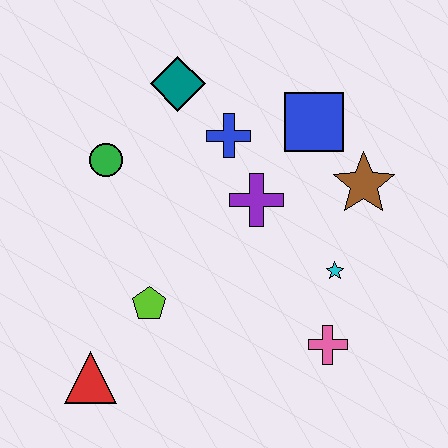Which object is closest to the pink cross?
The cyan star is closest to the pink cross.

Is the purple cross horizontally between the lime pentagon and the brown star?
Yes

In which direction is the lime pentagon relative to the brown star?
The lime pentagon is to the left of the brown star.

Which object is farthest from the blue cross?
The red triangle is farthest from the blue cross.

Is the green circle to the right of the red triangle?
Yes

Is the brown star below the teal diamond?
Yes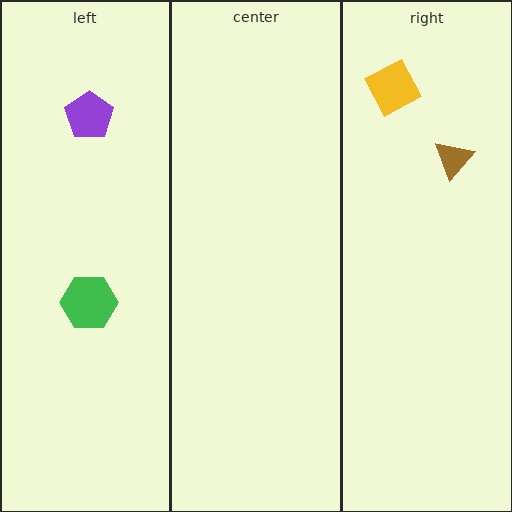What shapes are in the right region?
The brown triangle, the yellow square.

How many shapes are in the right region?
2.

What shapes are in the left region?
The purple pentagon, the green hexagon.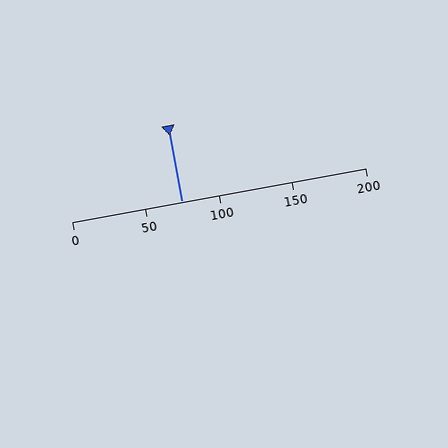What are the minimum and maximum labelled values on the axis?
The axis runs from 0 to 200.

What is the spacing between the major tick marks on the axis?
The major ticks are spaced 50 apart.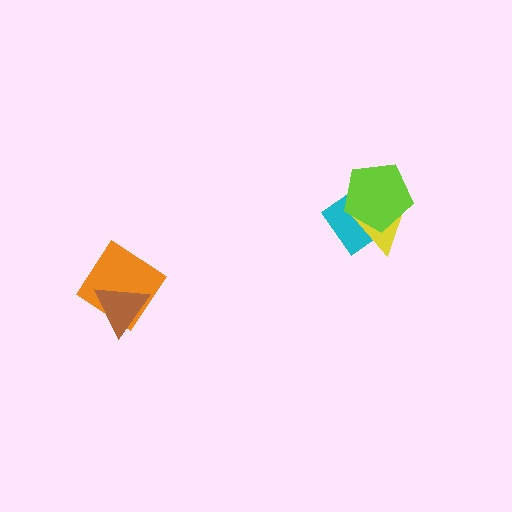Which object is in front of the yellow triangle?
The lime pentagon is in front of the yellow triangle.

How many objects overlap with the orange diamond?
1 object overlaps with the orange diamond.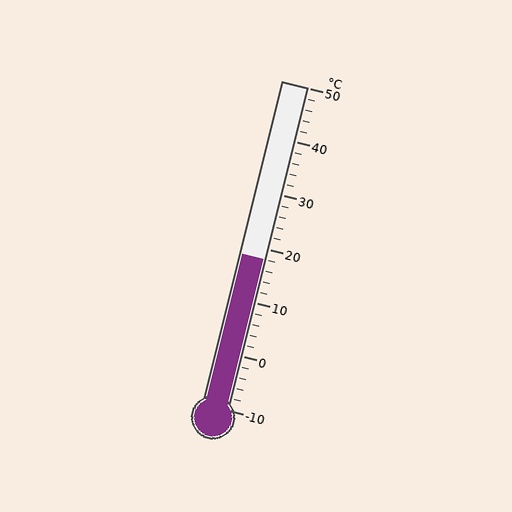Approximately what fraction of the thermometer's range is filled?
The thermometer is filled to approximately 45% of its range.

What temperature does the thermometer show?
The thermometer shows approximately 18°C.